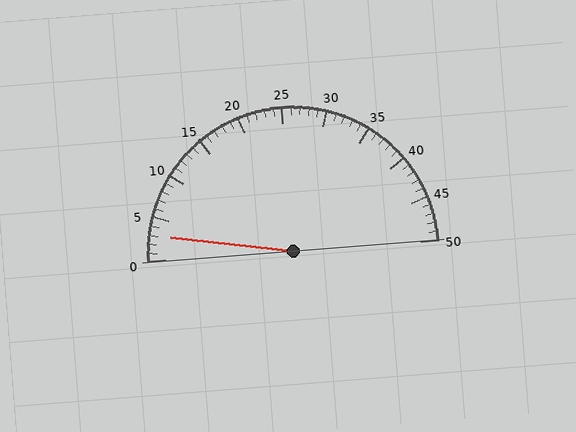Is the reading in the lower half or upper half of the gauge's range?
The reading is in the lower half of the range (0 to 50).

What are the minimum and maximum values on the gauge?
The gauge ranges from 0 to 50.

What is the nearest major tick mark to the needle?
The nearest major tick mark is 5.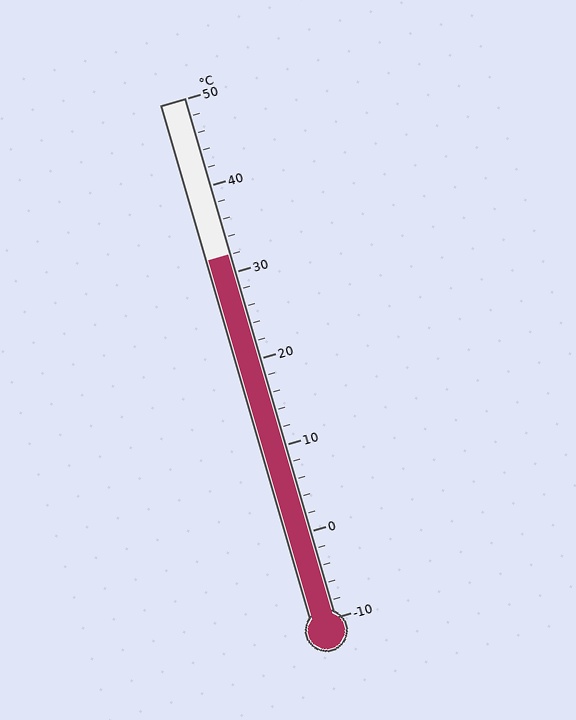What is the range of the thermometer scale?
The thermometer scale ranges from -10°C to 50°C.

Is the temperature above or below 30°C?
The temperature is above 30°C.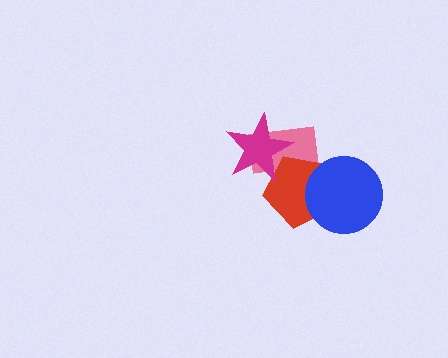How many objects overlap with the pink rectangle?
2 objects overlap with the pink rectangle.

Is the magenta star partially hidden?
No, no other shape covers it.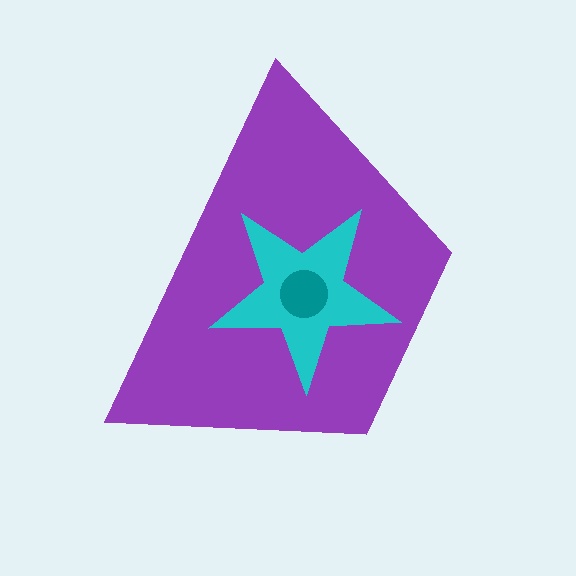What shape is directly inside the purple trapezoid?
The cyan star.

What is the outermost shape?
The purple trapezoid.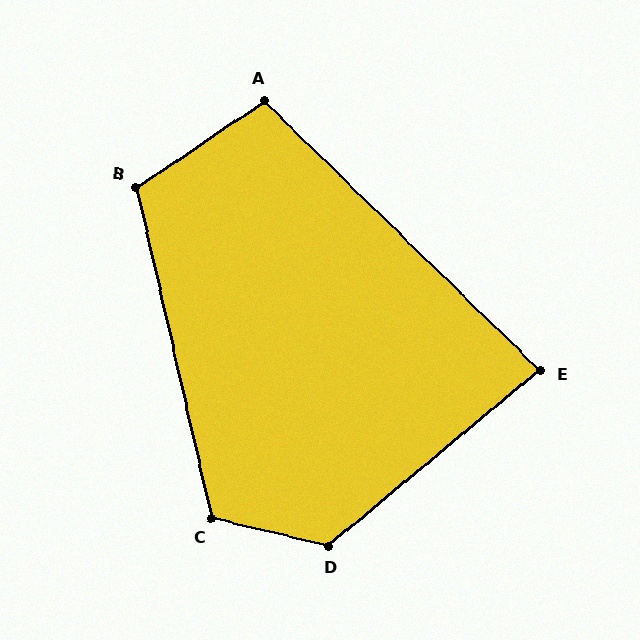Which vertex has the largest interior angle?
D, at approximately 127 degrees.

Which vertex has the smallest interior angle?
E, at approximately 84 degrees.